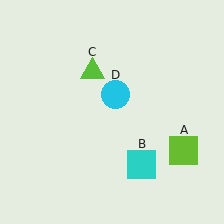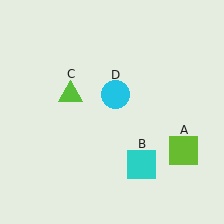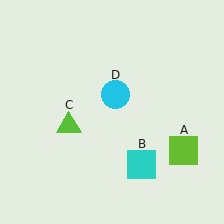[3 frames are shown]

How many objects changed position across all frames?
1 object changed position: lime triangle (object C).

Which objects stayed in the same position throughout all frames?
Lime square (object A) and cyan square (object B) and cyan circle (object D) remained stationary.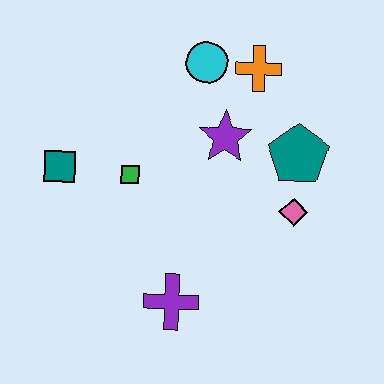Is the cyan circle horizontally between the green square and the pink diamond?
Yes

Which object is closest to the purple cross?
The green square is closest to the purple cross.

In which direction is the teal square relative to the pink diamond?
The teal square is to the left of the pink diamond.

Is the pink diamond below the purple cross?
No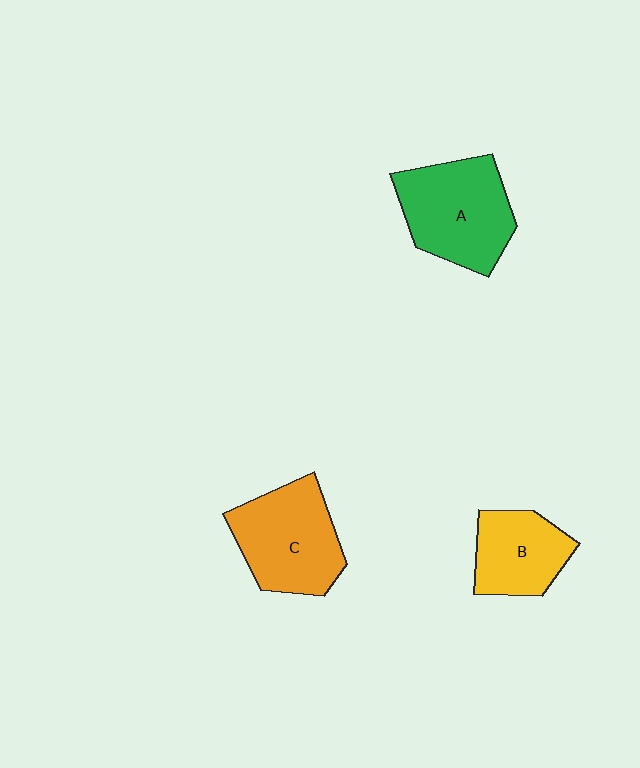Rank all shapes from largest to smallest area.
From largest to smallest: A (green), C (orange), B (yellow).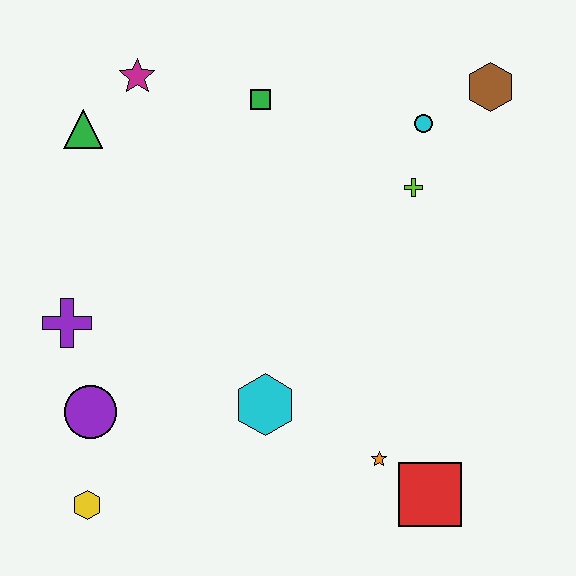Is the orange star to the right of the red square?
No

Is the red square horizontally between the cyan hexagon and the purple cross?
No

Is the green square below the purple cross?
No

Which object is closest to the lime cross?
The cyan circle is closest to the lime cross.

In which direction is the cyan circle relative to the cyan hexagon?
The cyan circle is above the cyan hexagon.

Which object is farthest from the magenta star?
The red square is farthest from the magenta star.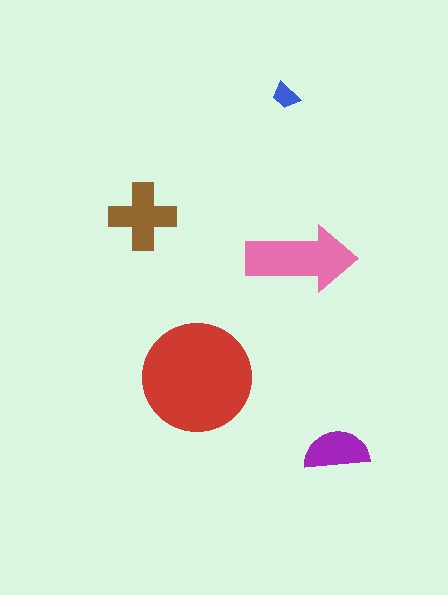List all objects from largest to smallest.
The red circle, the pink arrow, the brown cross, the purple semicircle, the blue trapezoid.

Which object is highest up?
The blue trapezoid is topmost.